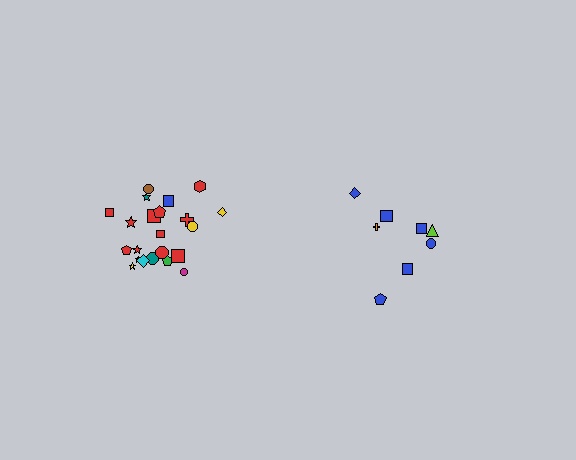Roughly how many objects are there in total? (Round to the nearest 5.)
Roughly 30 objects in total.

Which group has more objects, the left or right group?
The left group.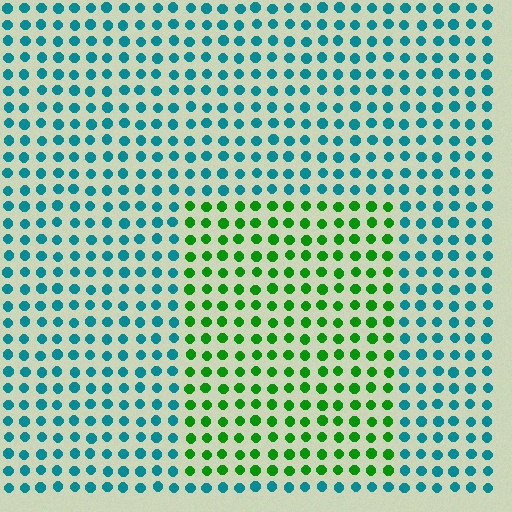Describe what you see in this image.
The image is filled with small teal elements in a uniform arrangement. A rectangle-shaped region is visible where the elements are tinted to a slightly different hue, forming a subtle color boundary.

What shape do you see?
I see a rectangle.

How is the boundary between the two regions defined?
The boundary is defined purely by a slight shift in hue (about 63 degrees). Spacing, size, and orientation are identical on both sides.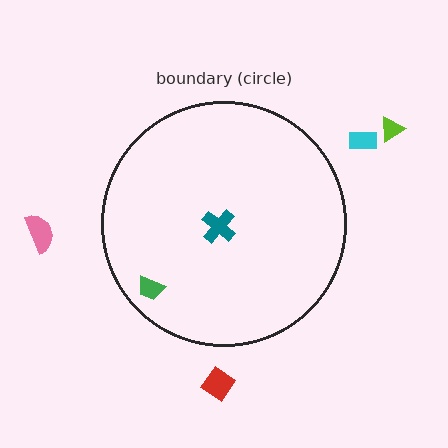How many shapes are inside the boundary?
2 inside, 4 outside.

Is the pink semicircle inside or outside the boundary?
Outside.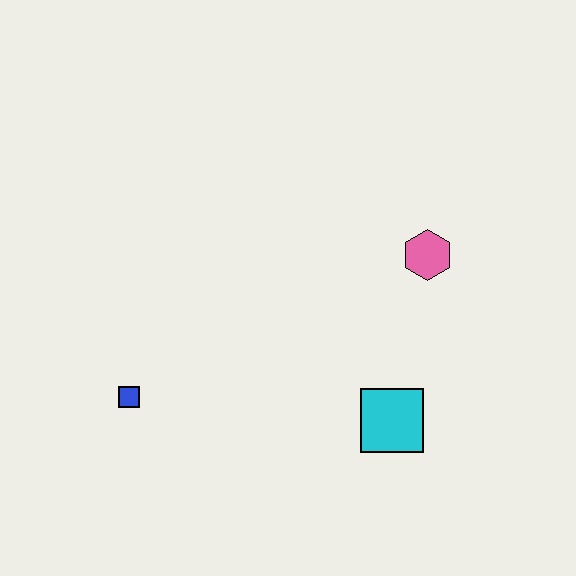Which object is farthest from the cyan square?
The blue square is farthest from the cyan square.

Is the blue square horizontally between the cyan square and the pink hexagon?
No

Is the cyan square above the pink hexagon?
No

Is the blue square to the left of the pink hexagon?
Yes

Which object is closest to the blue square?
The cyan square is closest to the blue square.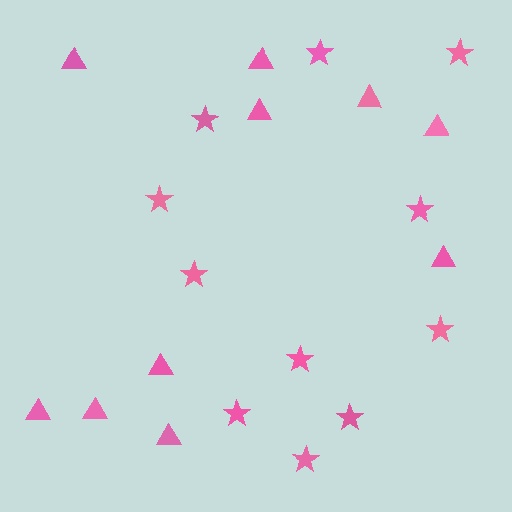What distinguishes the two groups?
There are 2 groups: one group of triangles (10) and one group of stars (11).